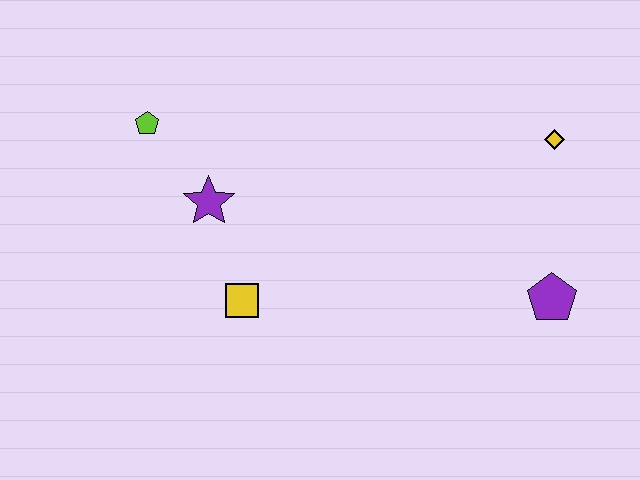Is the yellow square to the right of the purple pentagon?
No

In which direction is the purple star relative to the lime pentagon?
The purple star is below the lime pentagon.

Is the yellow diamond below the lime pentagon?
Yes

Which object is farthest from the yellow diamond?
The lime pentagon is farthest from the yellow diamond.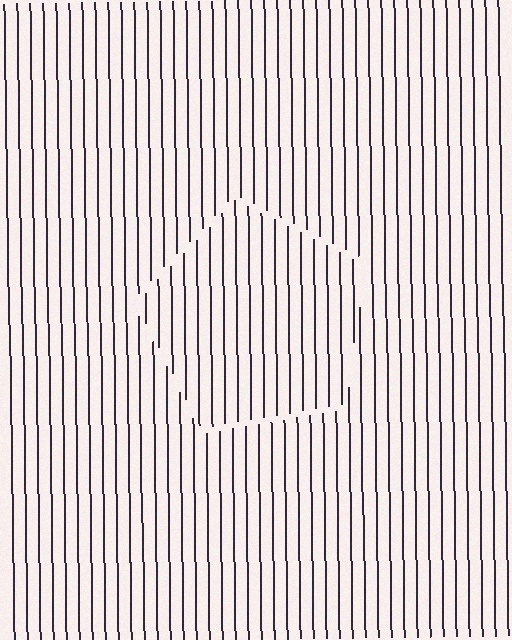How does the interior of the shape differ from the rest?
The interior of the shape contains the same grating, shifted by half a period — the contour is defined by the phase discontinuity where line-ends from the inner and outer gratings abut.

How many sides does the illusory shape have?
5 sides — the line-ends trace a pentagon.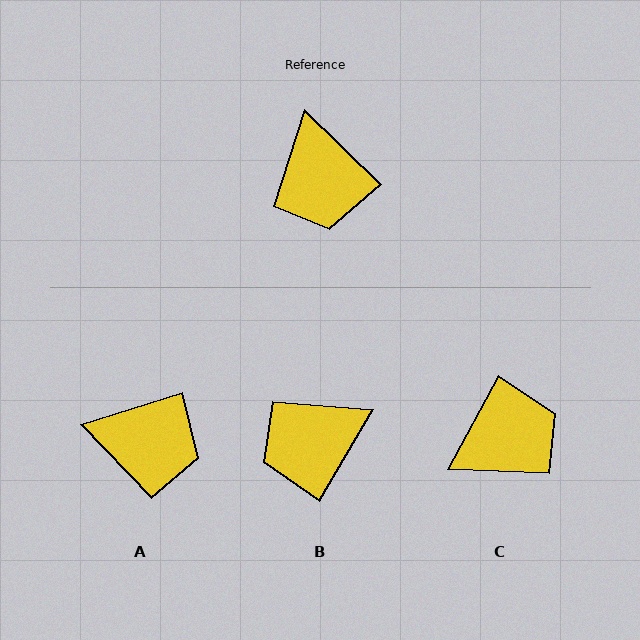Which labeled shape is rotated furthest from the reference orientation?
C, about 105 degrees away.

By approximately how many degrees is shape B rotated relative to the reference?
Approximately 77 degrees clockwise.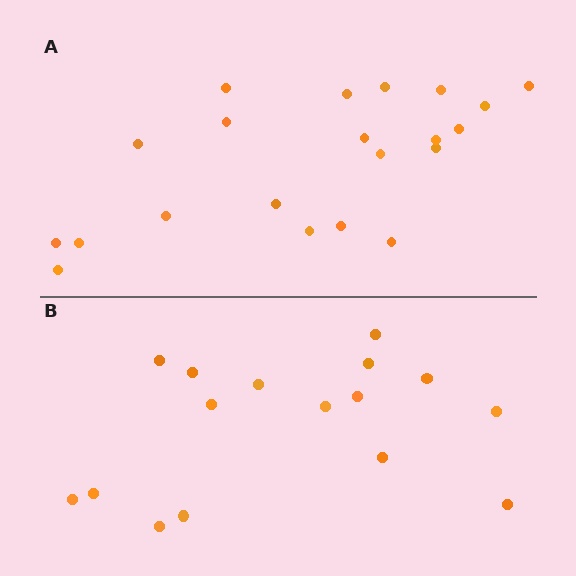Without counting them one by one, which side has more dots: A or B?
Region A (the top region) has more dots.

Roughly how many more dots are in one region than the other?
Region A has about 5 more dots than region B.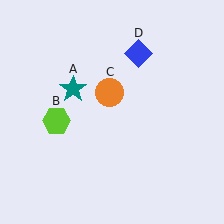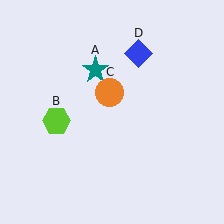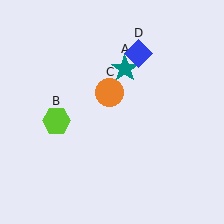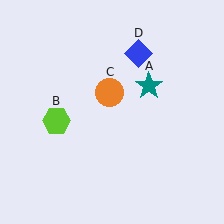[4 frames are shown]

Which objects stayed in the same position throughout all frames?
Lime hexagon (object B) and orange circle (object C) and blue diamond (object D) remained stationary.